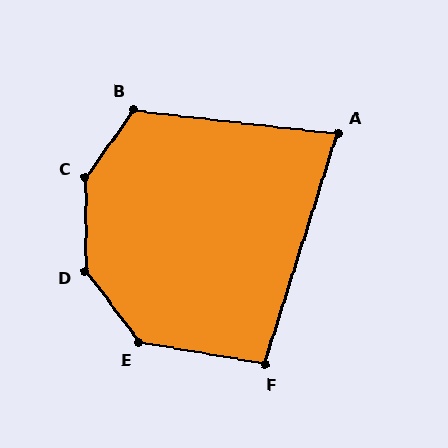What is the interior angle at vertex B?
Approximately 119 degrees (obtuse).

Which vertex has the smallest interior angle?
A, at approximately 79 degrees.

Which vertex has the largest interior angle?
C, at approximately 145 degrees.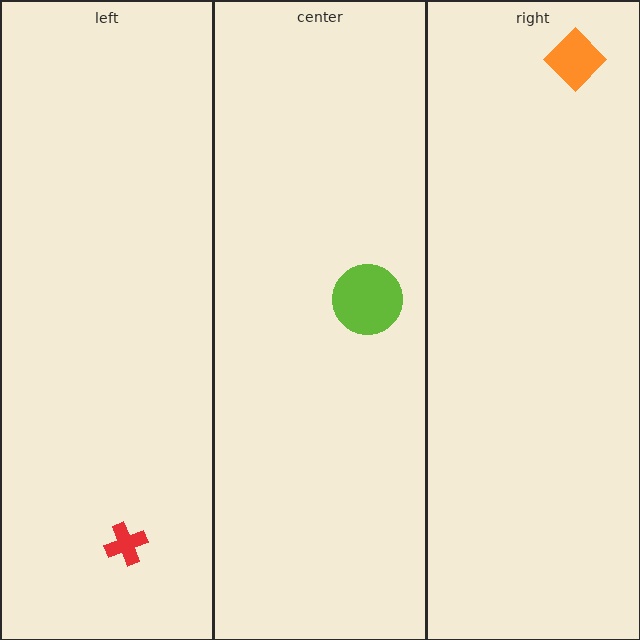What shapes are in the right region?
The orange diamond.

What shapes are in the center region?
The lime circle.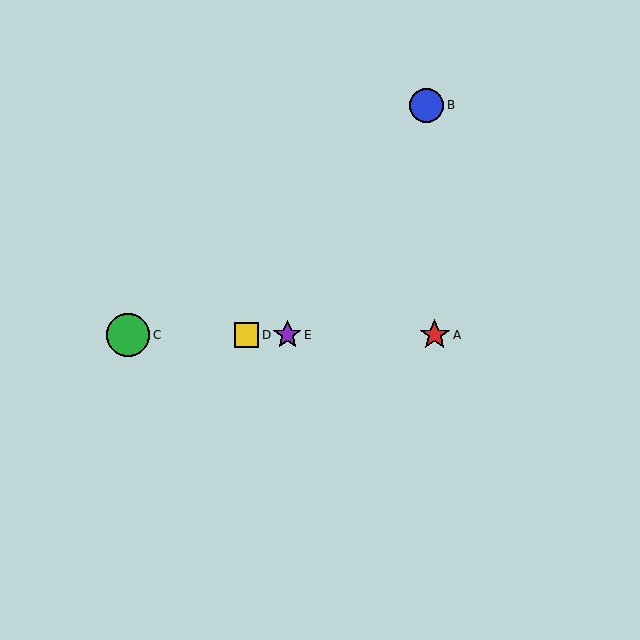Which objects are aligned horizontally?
Objects A, C, D, E are aligned horizontally.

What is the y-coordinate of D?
Object D is at y≈335.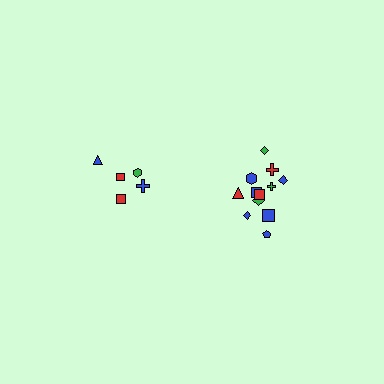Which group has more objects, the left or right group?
The right group.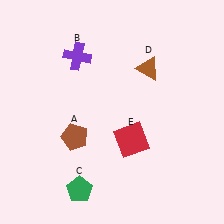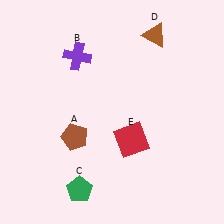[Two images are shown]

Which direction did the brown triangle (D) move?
The brown triangle (D) moved up.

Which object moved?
The brown triangle (D) moved up.